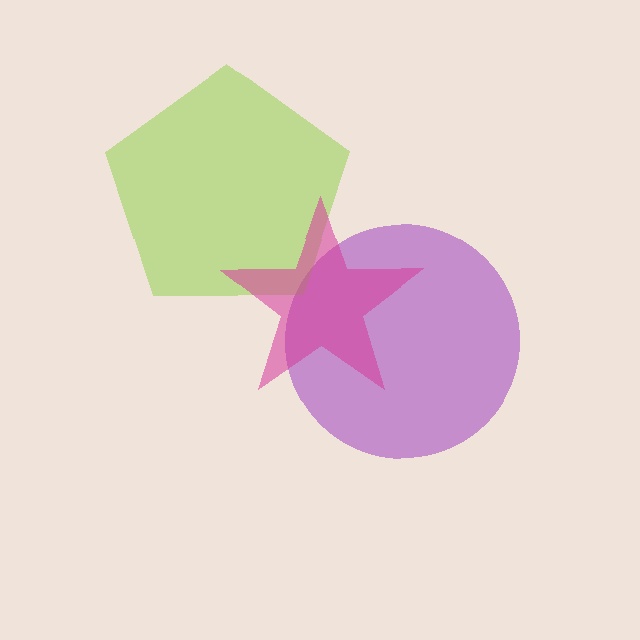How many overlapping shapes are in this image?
There are 3 overlapping shapes in the image.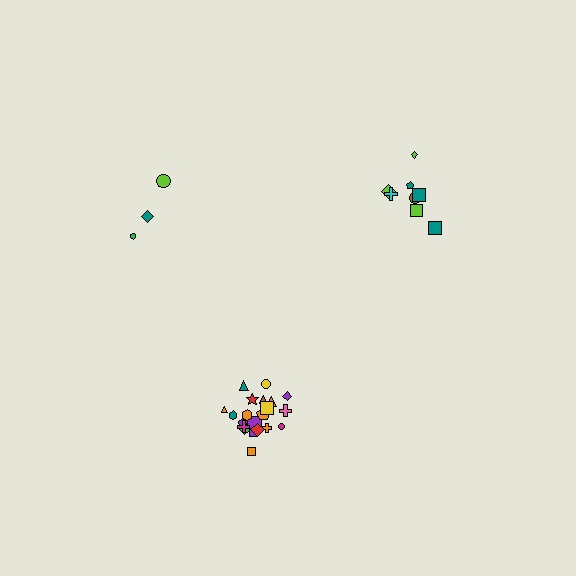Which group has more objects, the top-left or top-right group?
The top-right group.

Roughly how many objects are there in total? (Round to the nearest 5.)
Roughly 35 objects in total.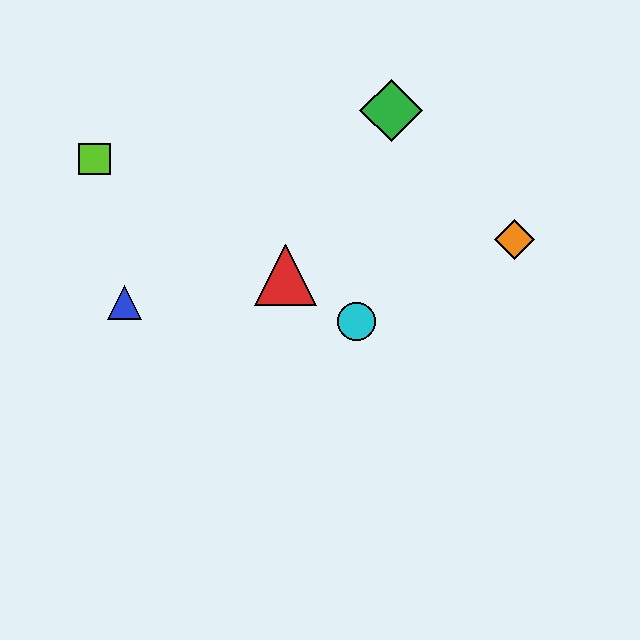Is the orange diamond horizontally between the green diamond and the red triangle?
No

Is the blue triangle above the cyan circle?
Yes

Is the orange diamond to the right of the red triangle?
Yes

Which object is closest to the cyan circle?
The red triangle is closest to the cyan circle.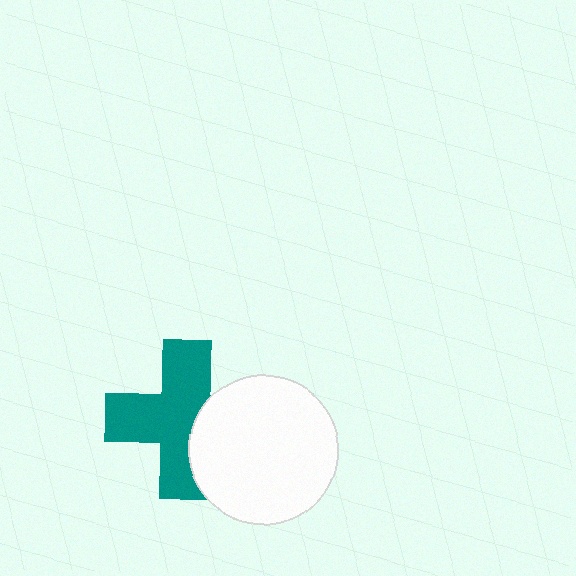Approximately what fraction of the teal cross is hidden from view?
Roughly 31% of the teal cross is hidden behind the white circle.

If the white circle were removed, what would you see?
You would see the complete teal cross.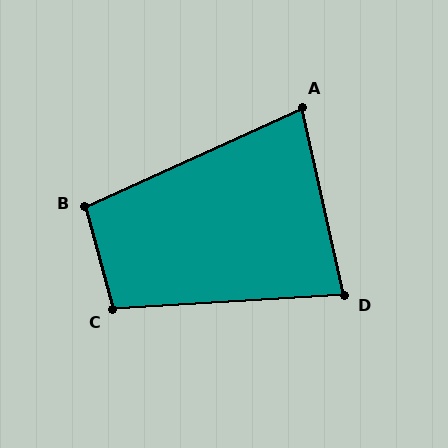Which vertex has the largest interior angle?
C, at approximately 102 degrees.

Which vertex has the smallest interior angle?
A, at approximately 78 degrees.